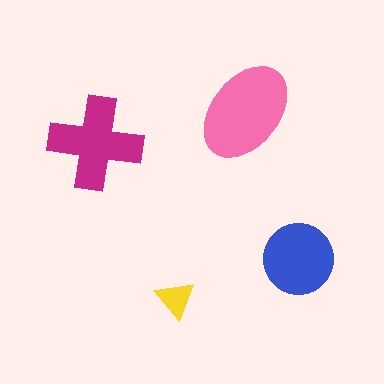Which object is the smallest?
The yellow triangle.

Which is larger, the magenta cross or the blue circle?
The magenta cross.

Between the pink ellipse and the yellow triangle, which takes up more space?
The pink ellipse.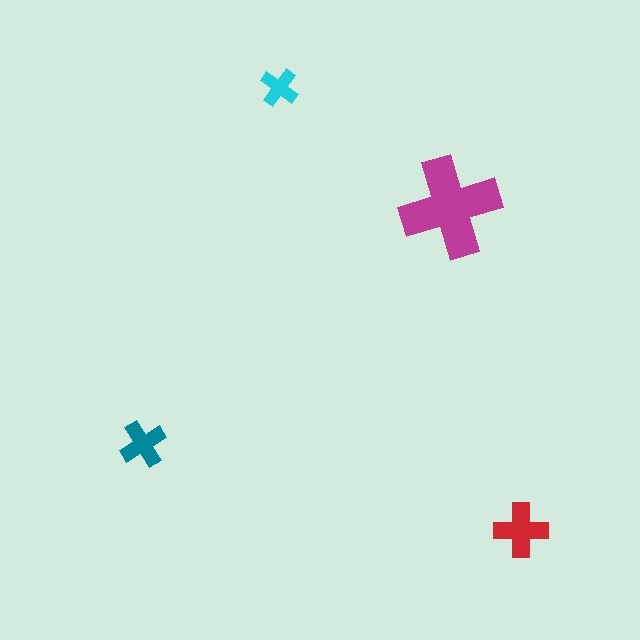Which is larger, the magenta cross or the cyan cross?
The magenta one.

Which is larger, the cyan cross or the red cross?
The red one.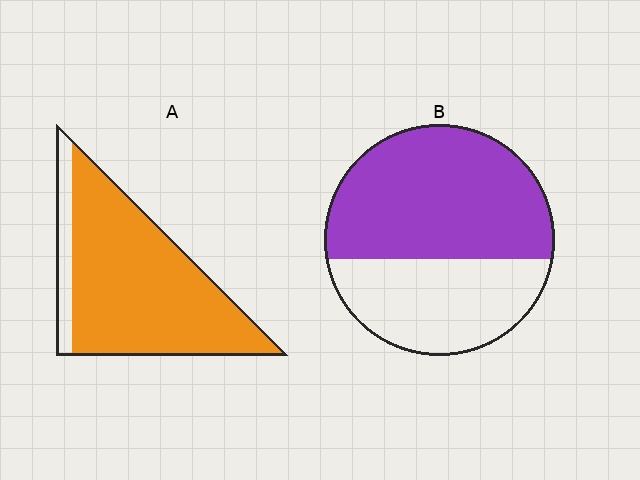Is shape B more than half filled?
Yes.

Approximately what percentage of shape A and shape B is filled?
A is approximately 85% and B is approximately 60%.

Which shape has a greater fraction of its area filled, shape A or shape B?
Shape A.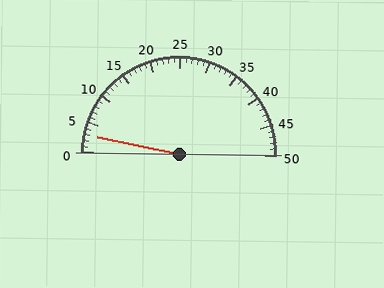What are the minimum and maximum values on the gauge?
The gauge ranges from 0 to 50.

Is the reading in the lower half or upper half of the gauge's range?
The reading is in the lower half of the range (0 to 50).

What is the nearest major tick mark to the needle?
The nearest major tick mark is 5.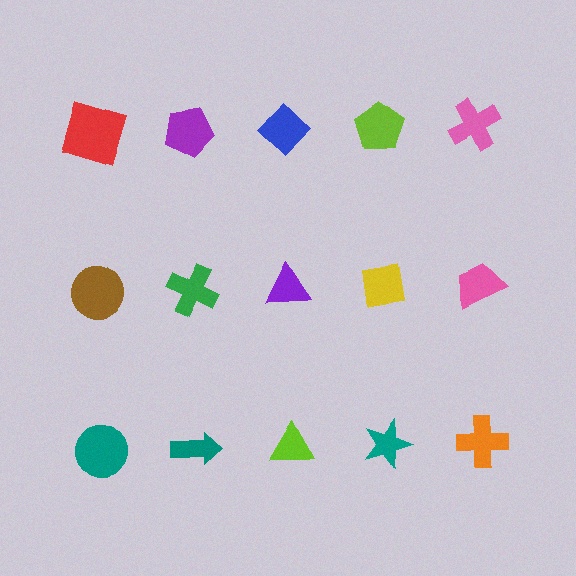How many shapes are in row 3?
5 shapes.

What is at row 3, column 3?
A lime triangle.